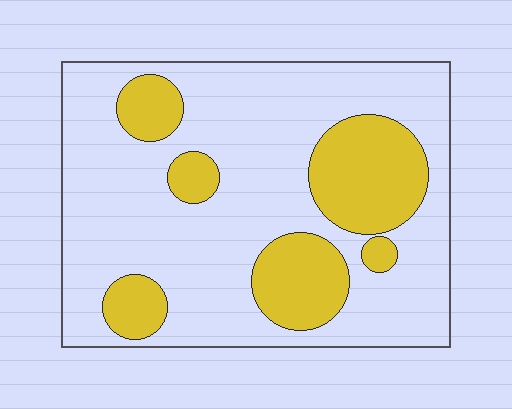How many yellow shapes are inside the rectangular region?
6.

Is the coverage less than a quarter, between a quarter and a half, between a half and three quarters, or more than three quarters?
Between a quarter and a half.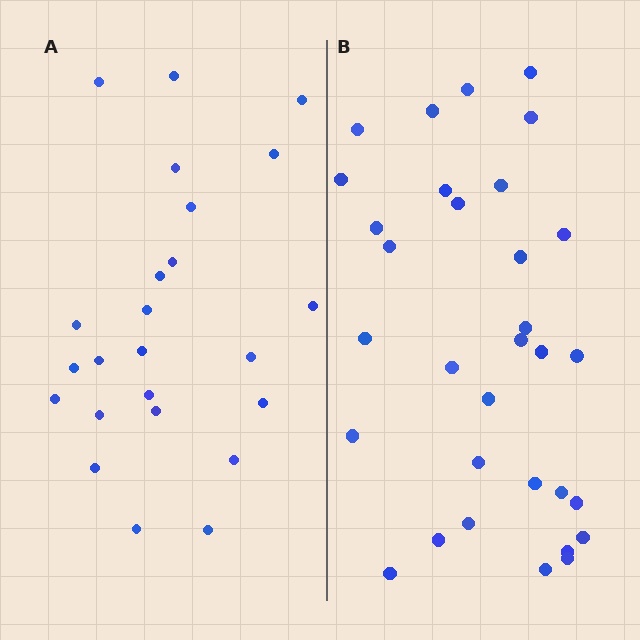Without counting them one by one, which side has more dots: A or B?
Region B (the right region) has more dots.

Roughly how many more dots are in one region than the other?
Region B has roughly 8 or so more dots than region A.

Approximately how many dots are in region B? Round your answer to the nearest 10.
About 30 dots. (The exact count is 32, which rounds to 30.)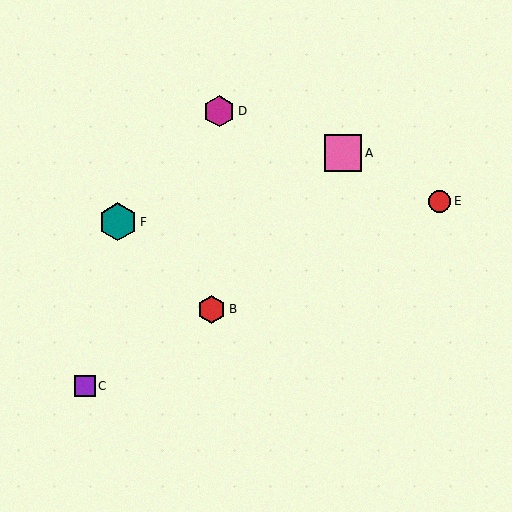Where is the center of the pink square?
The center of the pink square is at (343, 153).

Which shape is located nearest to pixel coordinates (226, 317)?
The red hexagon (labeled B) at (212, 309) is nearest to that location.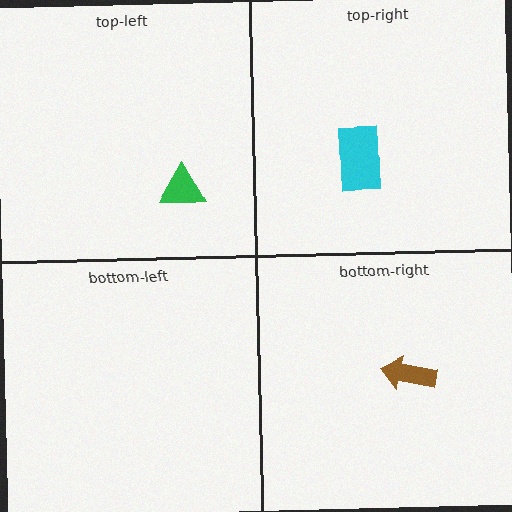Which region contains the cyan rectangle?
The top-right region.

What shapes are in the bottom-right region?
The brown arrow.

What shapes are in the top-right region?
The cyan rectangle.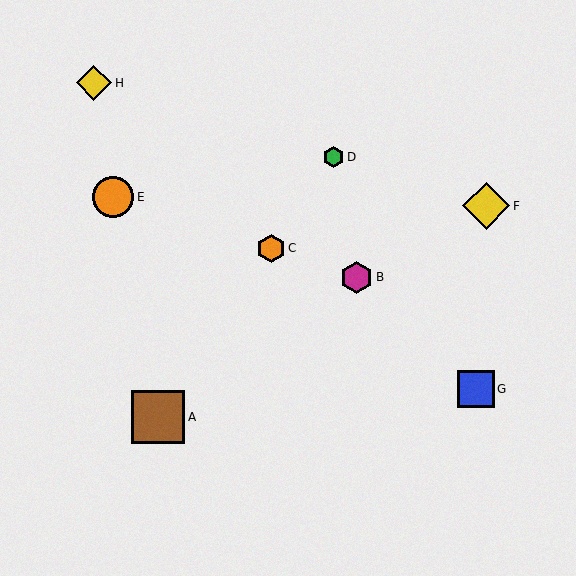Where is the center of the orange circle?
The center of the orange circle is at (113, 197).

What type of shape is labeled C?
Shape C is an orange hexagon.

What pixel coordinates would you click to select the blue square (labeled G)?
Click at (476, 389) to select the blue square G.